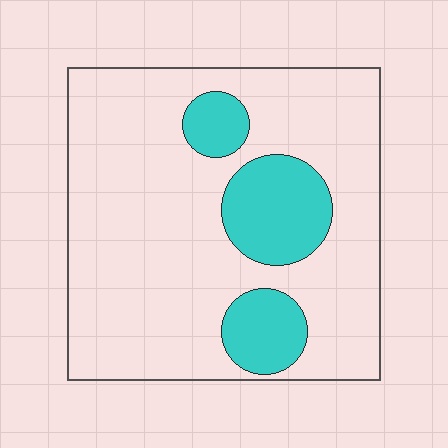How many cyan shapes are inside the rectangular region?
3.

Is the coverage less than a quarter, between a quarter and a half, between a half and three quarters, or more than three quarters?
Less than a quarter.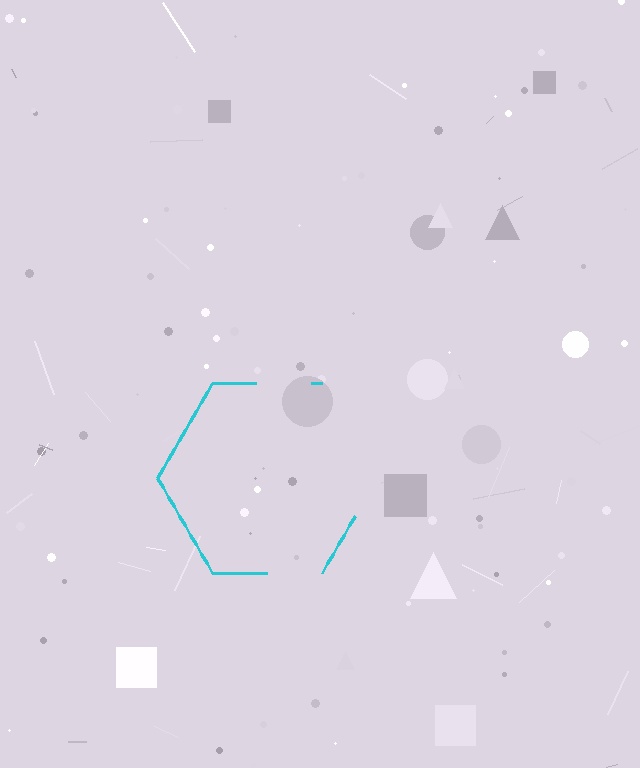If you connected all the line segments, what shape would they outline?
They would outline a hexagon.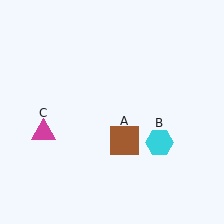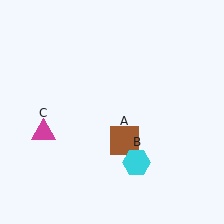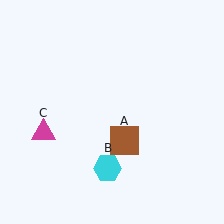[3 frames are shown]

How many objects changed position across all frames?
1 object changed position: cyan hexagon (object B).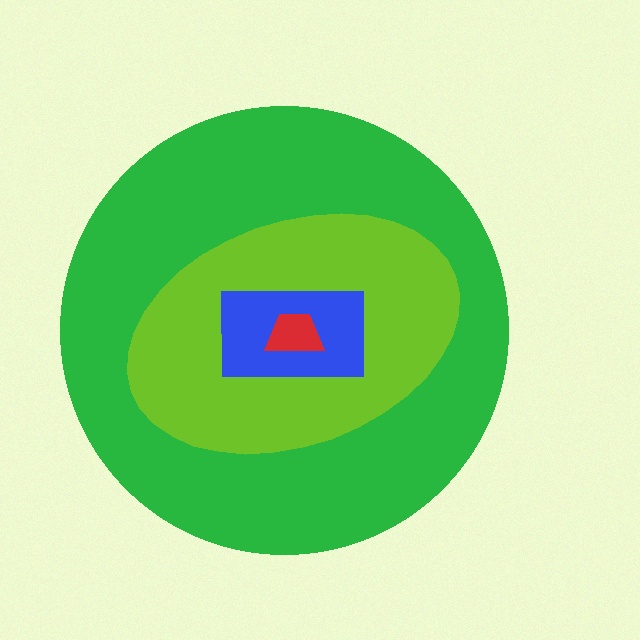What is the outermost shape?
The green circle.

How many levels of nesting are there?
4.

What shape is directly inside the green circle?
The lime ellipse.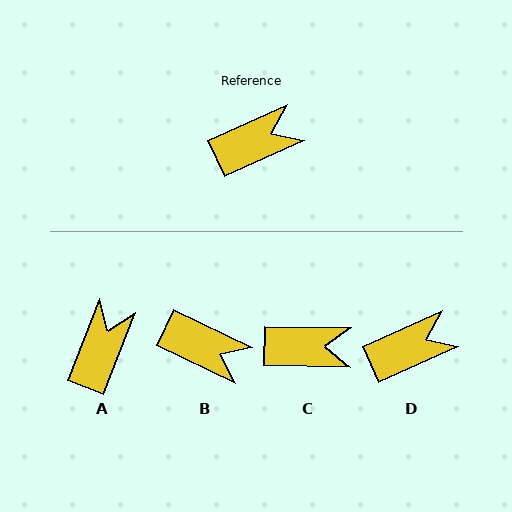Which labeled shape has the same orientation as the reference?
D.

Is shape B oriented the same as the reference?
No, it is off by about 50 degrees.